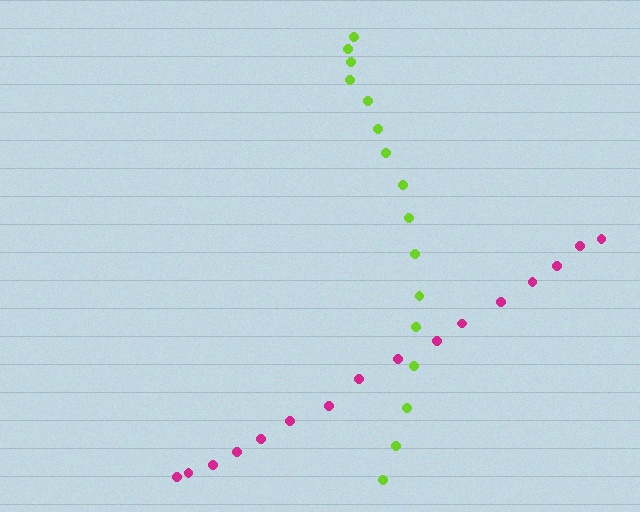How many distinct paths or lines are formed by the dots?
There are 2 distinct paths.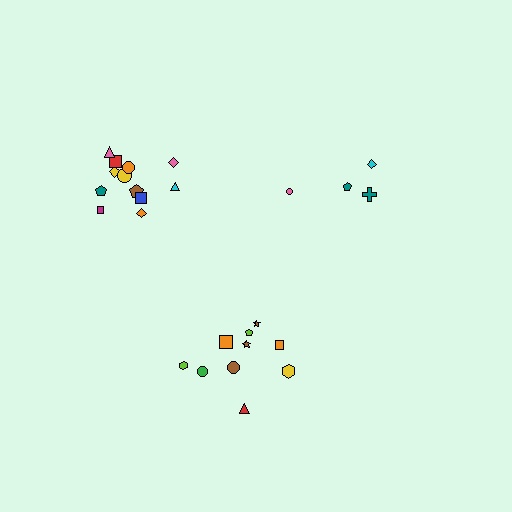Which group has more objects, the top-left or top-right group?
The top-left group.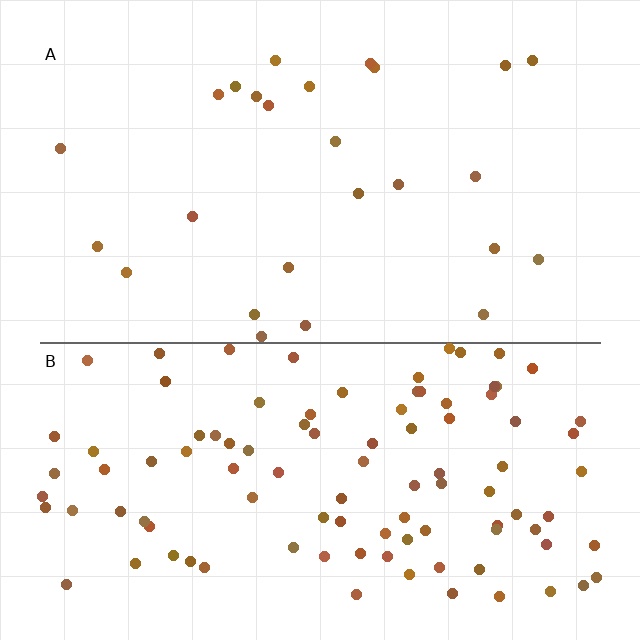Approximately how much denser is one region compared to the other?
Approximately 4.0× — region B over region A.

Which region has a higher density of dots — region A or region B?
B (the bottom).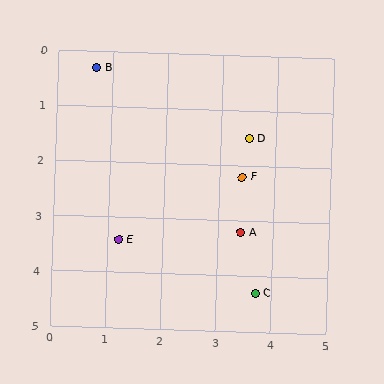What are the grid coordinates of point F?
Point F is at approximately (3.4, 2.2).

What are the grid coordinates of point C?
Point C is at approximately (3.7, 4.3).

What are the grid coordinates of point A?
Point A is at approximately (3.4, 3.2).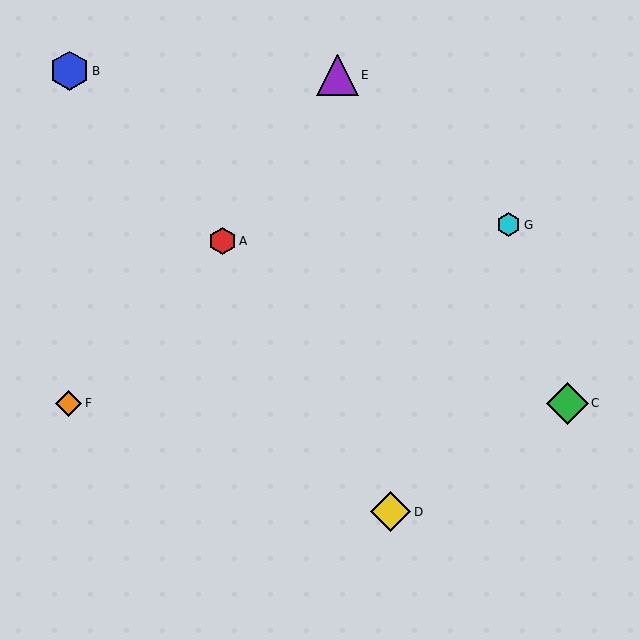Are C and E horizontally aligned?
No, C is at y≈403 and E is at y≈75.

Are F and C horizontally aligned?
Yes, both are at y≈403.